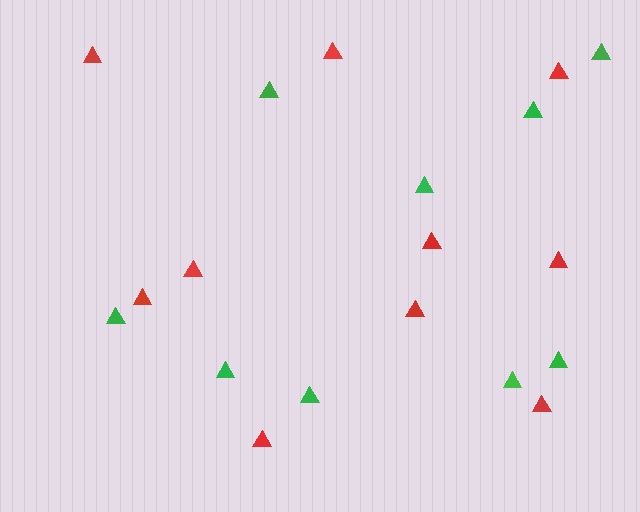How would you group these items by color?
There are 2 groups: one group of red triangles (10) and one group of green triangles (9).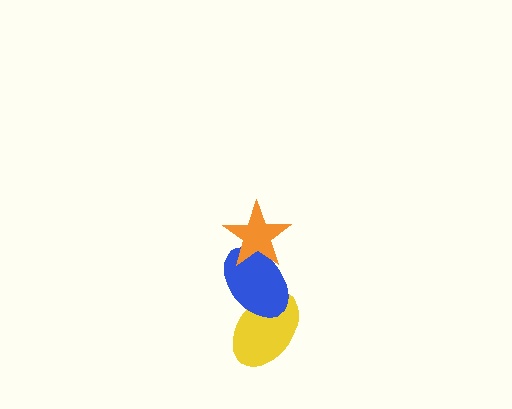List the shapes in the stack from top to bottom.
From top to bottom: the orange star, the blue ellipse, the yellow ellipse.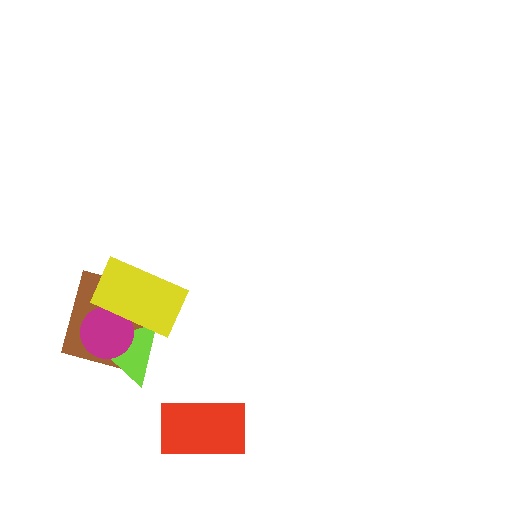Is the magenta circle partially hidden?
Yes, it is partially covered by another shape.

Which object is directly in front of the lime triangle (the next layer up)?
The magenta circle is directly in front of the lime triangle.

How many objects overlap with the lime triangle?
3 objects overlap with the lime triangle.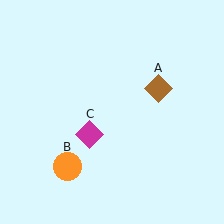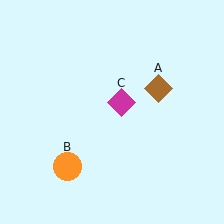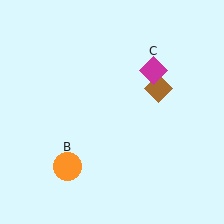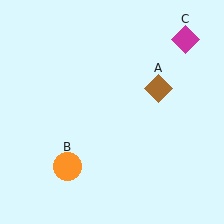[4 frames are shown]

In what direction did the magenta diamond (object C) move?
The magenta diamond (object C) moved up and to the right.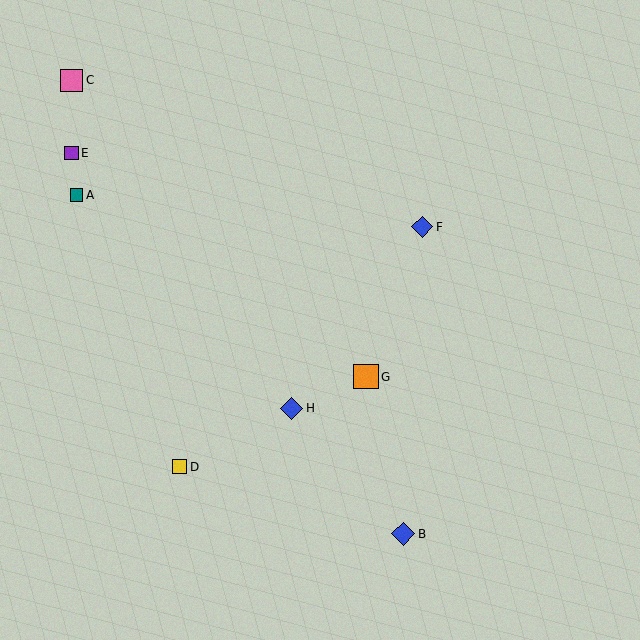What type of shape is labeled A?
Shape A is a teal square.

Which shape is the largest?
The orange square (labeled G) is the largest.